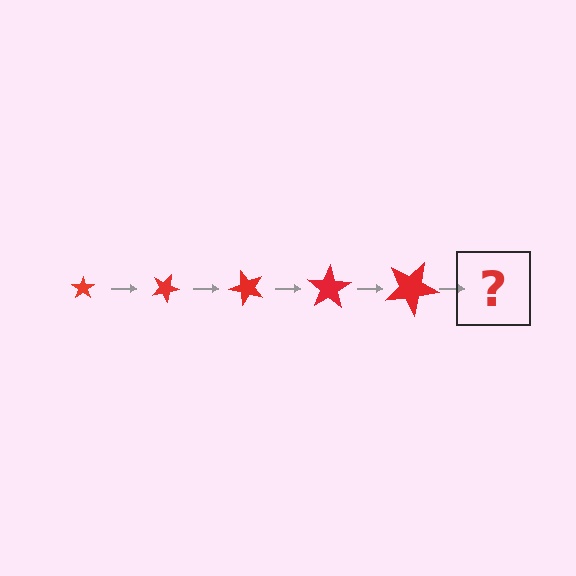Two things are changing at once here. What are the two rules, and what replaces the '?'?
The two rules are that the star grows larger each step and it rotates 25 degrees each step. The '?' should be a star, larger than the previous one and rotated 125 degrees from the start.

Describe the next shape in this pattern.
It should be a star, larger than the previous one and rotated 125 degrees from the start.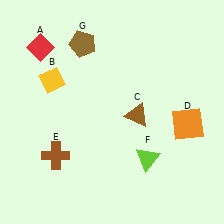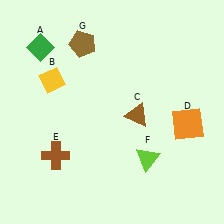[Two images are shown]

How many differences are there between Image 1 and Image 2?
There is 1 difference between the two images.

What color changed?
The diamond (A) changed from red in Image 1 to green in Image 2.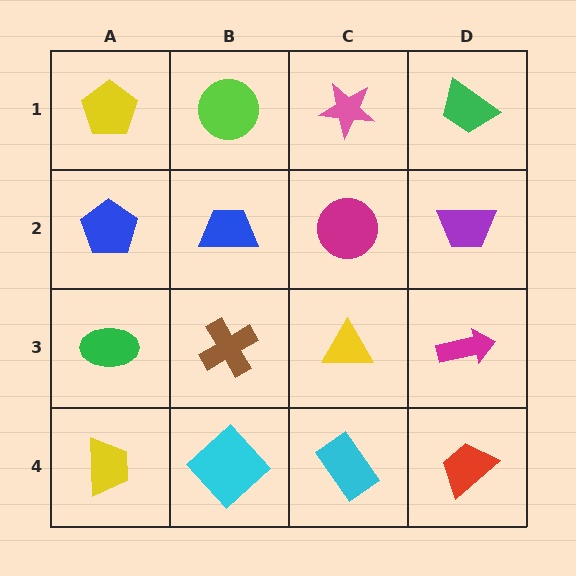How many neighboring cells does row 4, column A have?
2.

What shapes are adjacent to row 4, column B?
A brown cross (row 3, column B), a yellow trapezoid (row 4, column A), a cyan rectangle (row 4, column C).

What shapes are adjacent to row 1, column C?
A magenta circle (row 2, column C), a lime circle (row 1, column B), a green trapezoid (row 1, column D).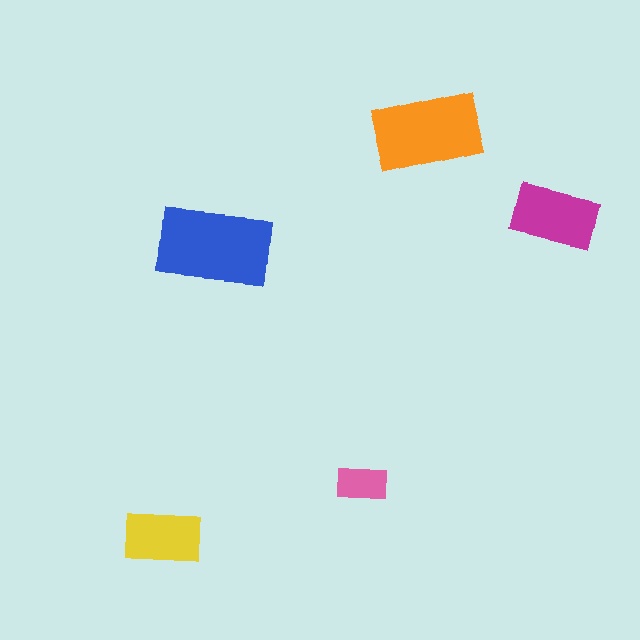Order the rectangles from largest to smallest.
the blue one, the orange one, the magenta one, the yellow one, the pink one.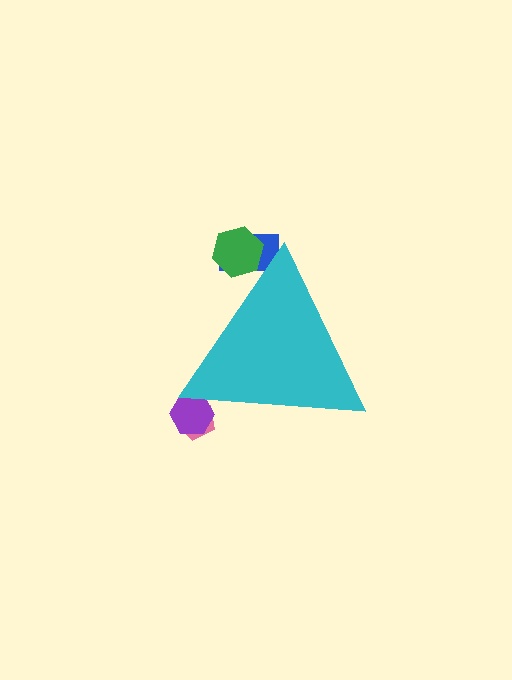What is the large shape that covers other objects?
A cyan triangle.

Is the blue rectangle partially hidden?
Yes, the blue rectangle is partially hidden behind the cyan triangle.